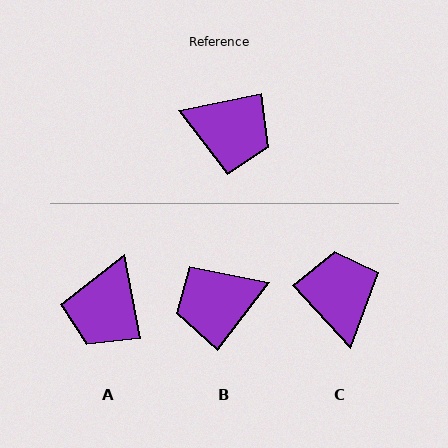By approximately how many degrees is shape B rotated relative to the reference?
Approximately 139 degrees clockwise.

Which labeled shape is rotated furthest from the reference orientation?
B, about 139 degrees away.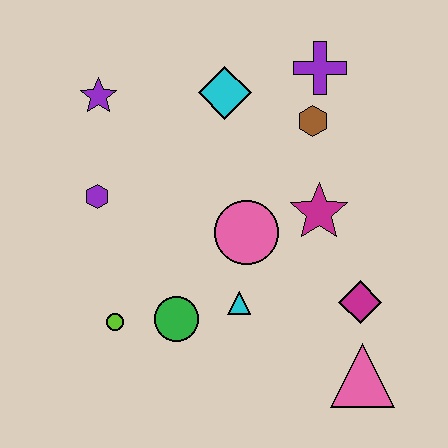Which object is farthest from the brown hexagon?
The lime circle is farthest from the brown hexagon.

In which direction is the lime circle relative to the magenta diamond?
The lime circle is to the left of the magenta diamond.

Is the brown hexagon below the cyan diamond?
Yes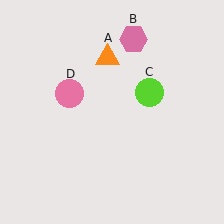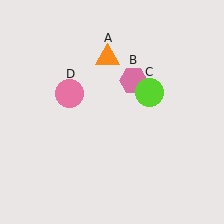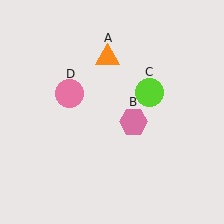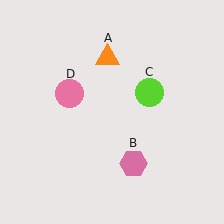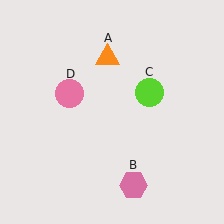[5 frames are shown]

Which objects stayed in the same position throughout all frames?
Orange triangle (object A) and lime circle (object C) and pink circle (object D) remained stationary.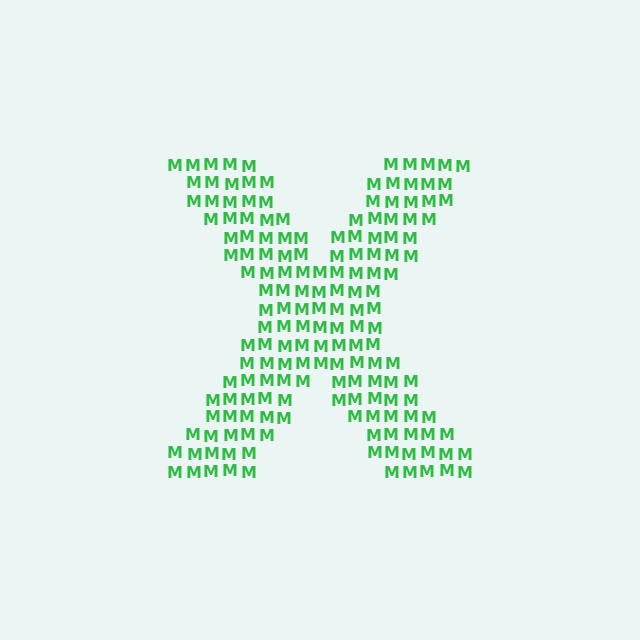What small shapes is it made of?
It is made of small letter M's.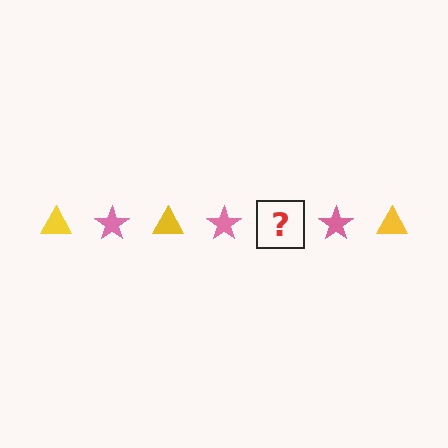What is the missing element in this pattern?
The missing element is a yellow triangle.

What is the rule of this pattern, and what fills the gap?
The rule is that the pattern alternates between yellow triangle and pink star. The gap should be filled with a yellow triangle.